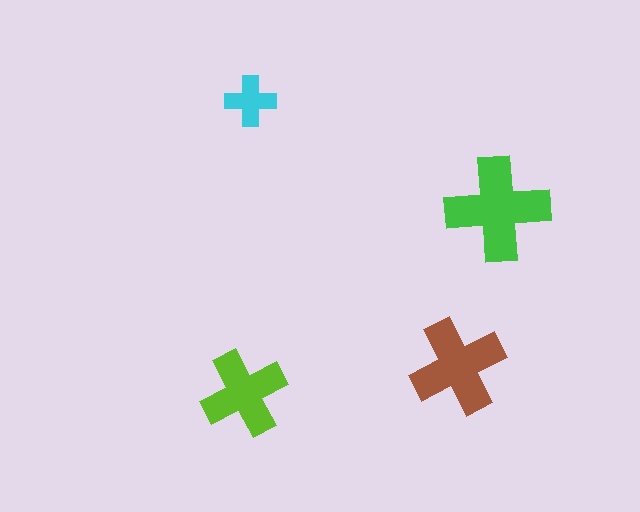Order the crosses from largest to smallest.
the green one, the brown one, the lime one, the cyan one.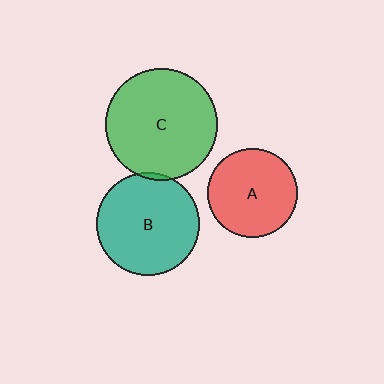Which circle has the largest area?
Circle C (green).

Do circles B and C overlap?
Yes.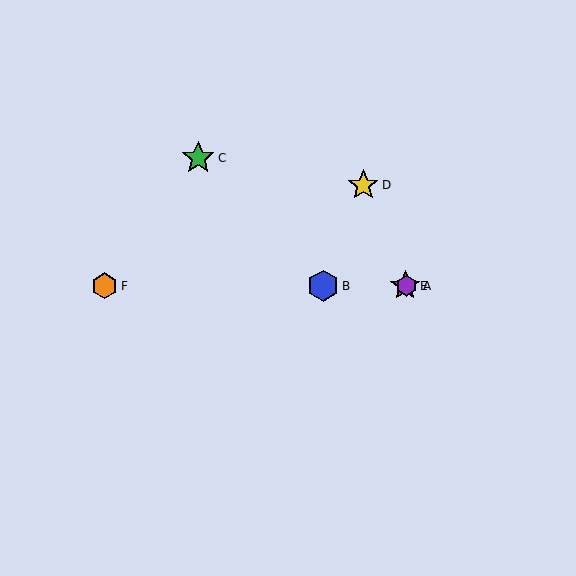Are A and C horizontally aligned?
No, A is at y≈286 and C is at y≈158.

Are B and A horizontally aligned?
Yes, both are at y≈286.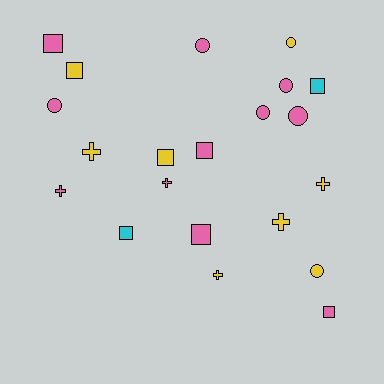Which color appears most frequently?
Pink, with 11 objects.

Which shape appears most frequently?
Square, with 8 objects.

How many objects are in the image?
There are 21 objects.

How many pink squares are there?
There are 4 pink squares.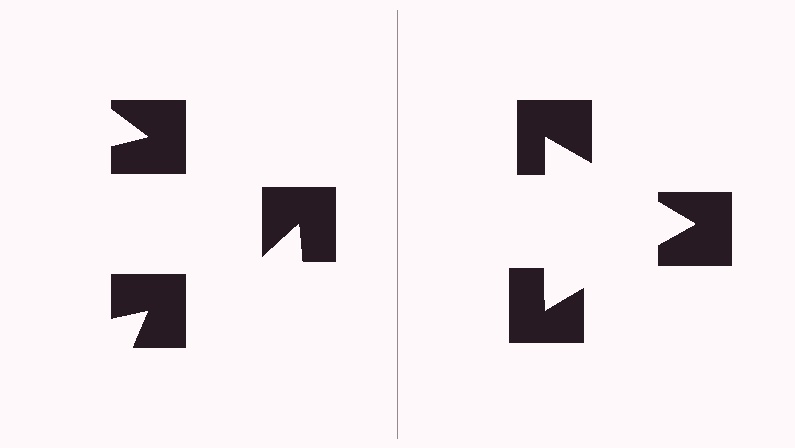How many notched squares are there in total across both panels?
6 — 3 on each side.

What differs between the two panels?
The notched squares are positioned identically on both sides; only the wedge orientations differ. On the right they align to a triangle; on the left they are misaligned.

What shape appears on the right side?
An illusory triangle.